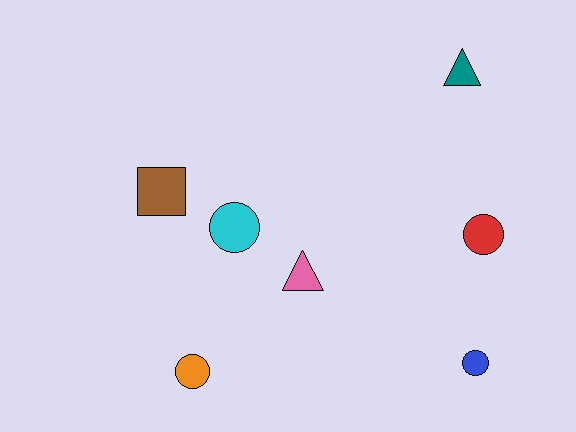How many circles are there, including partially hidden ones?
There are 4 circles.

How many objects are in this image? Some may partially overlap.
There are 7 objects.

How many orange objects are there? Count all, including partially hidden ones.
There is 1 orange object.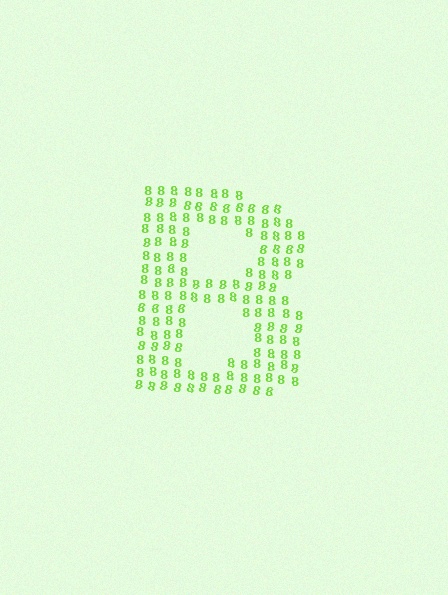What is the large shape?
The large shape is the letter B.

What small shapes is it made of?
It is made of small digit 8's.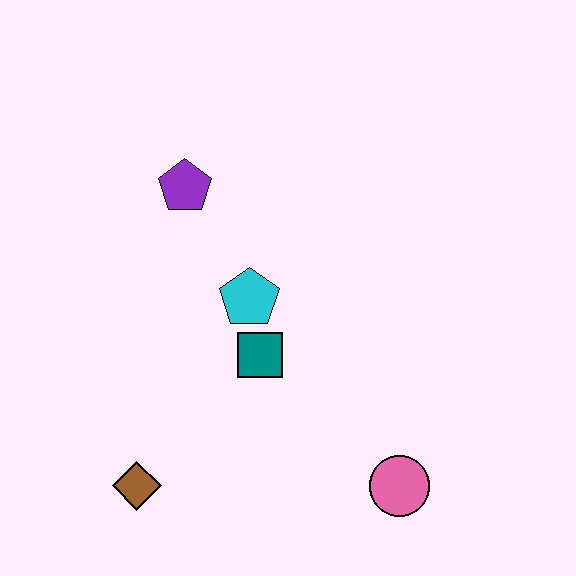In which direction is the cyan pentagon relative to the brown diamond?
The cyan pentagon is above the brown diamond.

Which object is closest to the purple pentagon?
The cyan pentagon is closest to the purple pentagon.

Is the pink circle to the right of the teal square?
Yes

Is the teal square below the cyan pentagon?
Yes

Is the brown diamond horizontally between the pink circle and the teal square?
No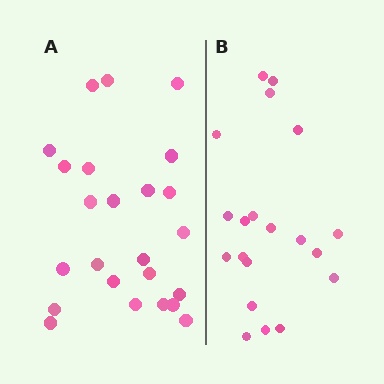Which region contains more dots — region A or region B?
Region A (the left region) has more dots.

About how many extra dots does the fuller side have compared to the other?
Region A has about 4 more dots than region B.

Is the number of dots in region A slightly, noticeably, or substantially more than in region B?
Region A has only slightly more — the two regions are fairly close. The ratio is roughly 1.2 to 1.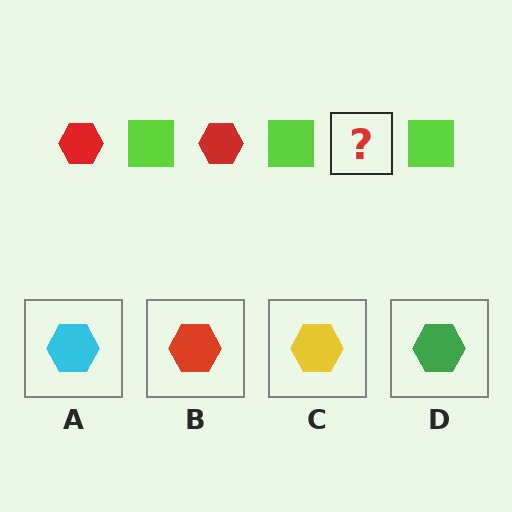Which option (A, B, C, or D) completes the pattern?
B.